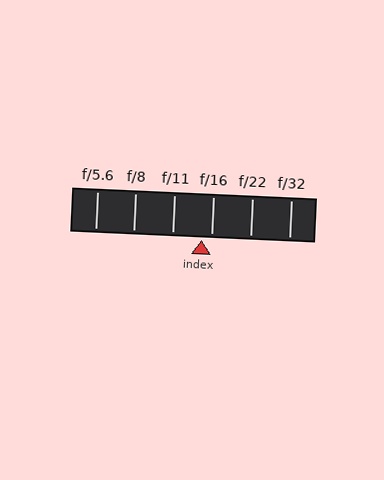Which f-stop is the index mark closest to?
The index mark is closest to f/16.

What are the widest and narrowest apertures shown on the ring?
The widest aperture shown is f/5.6 and the narrowest is f/32.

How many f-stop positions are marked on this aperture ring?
There are 6 f-stop positions marked.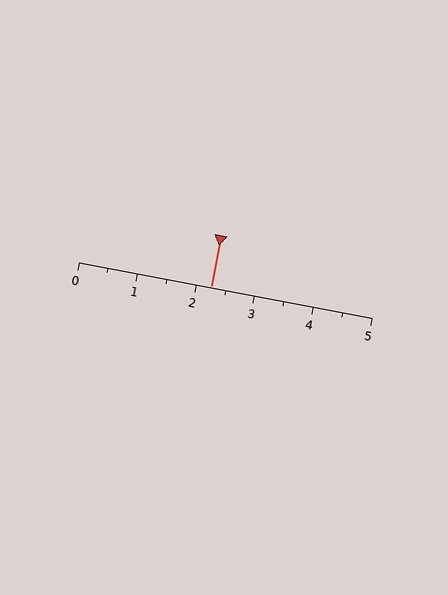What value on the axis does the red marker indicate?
The marker indicates approximately 2.2.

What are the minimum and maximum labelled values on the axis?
The axis runs from 0 to 5.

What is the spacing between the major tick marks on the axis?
The major ticks are spaced 1 apart.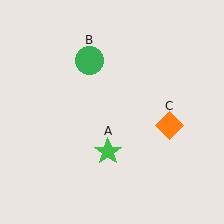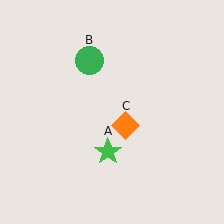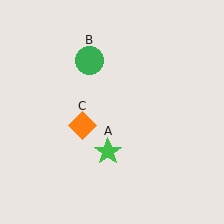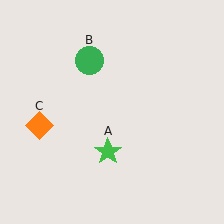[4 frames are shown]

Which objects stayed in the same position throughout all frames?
Green star (object A) and green circle (object B) remained stationary.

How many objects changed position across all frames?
1 object changed position: orange diamond (object C).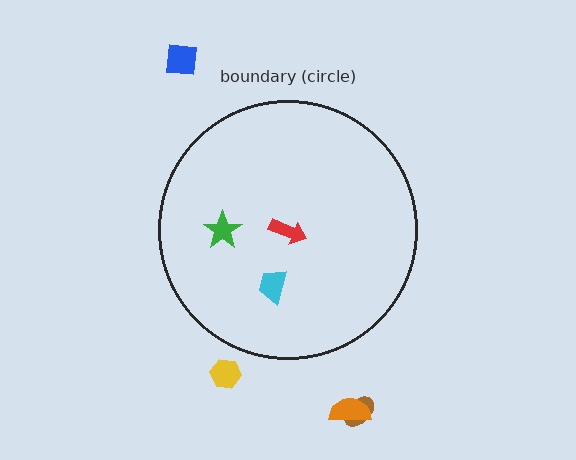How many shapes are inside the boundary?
3 inside, 4 outside.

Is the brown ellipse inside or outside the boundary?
Outside.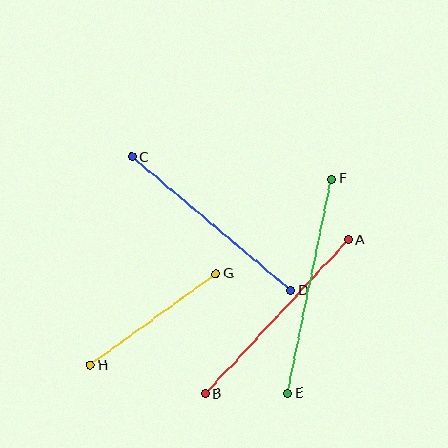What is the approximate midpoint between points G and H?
The midpoint is at approximately (153, 319) pixels.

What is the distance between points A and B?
The distance is approximately 210 pixels.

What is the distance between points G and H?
The distance is approximately 156 pixels.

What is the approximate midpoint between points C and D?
The midpoint is at approximately (211, 224) pixels.